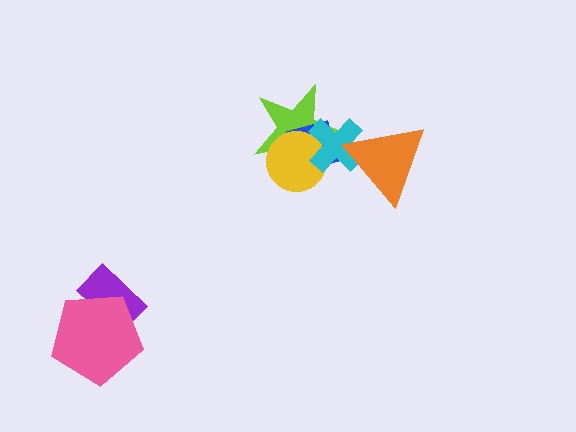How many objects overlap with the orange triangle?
1 object overlaps with the orange triangle.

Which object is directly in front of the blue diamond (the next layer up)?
The yellow circle is directly in front of the blue diamond.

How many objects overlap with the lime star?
3 objects overlap with the lime star.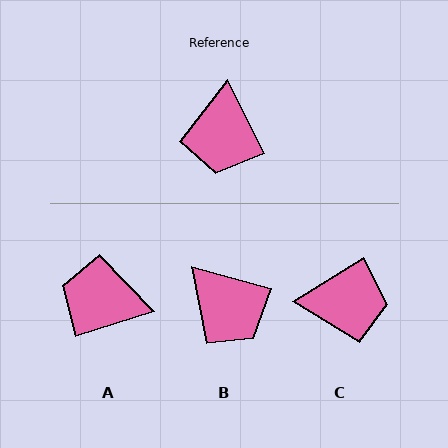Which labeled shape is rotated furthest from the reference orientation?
A, about 99 degrees away.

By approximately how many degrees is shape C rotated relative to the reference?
Approximately 95 degrees counter-clockwise.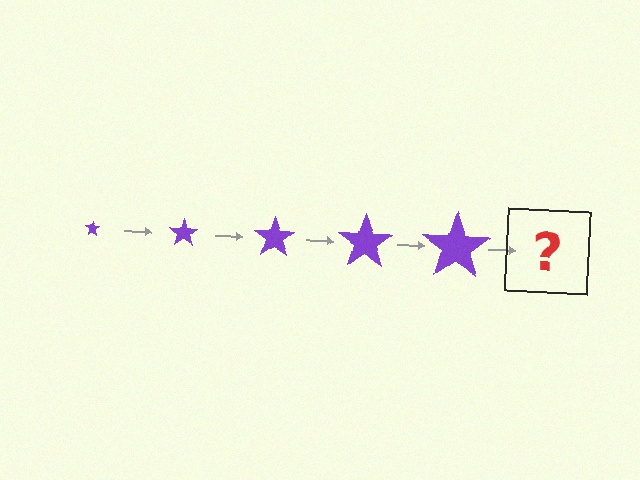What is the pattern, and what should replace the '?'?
The pattern is that the star gets progressively larger each step. The '?' should be a purple star, larger than the previous one.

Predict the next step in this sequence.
The next step is a purple star, larger than the previous one.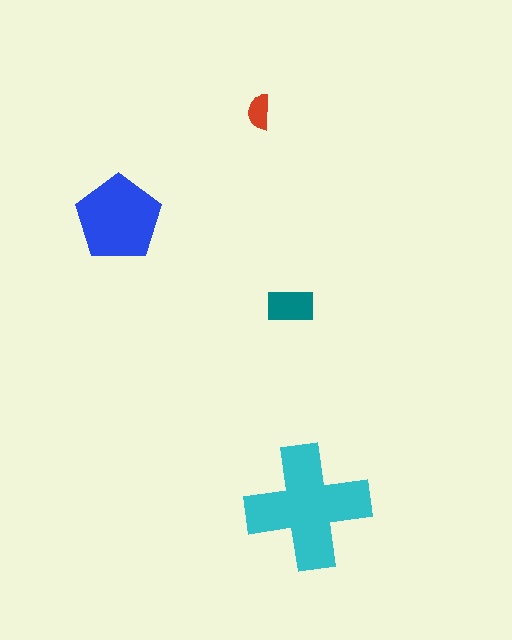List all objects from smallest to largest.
The red semicircle, the teal rectangle, the blue pentagon, the cyan cross.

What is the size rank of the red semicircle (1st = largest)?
4th.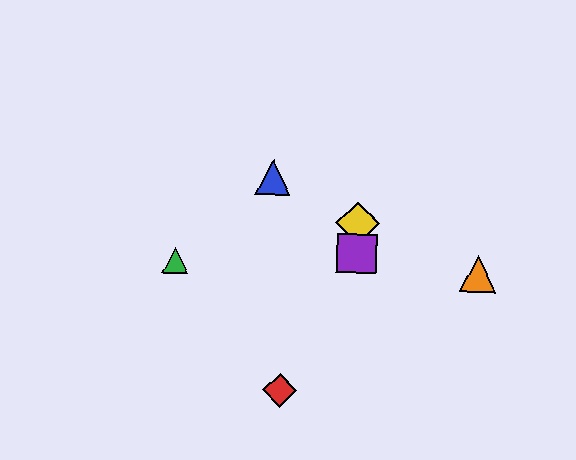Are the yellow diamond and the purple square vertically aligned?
Yes, both are at x≈358.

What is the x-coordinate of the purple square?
The purple square is at x≈357.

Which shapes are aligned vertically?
The yellow diamond, the purple square are aligned vertically.